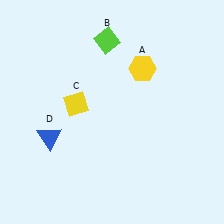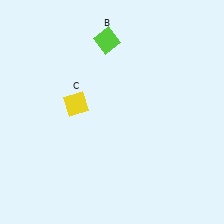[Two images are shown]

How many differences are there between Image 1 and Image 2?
There are 2 differences between the two images.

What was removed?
The blue triangle (D), the yellow hexagon (A) were removed in Image 2.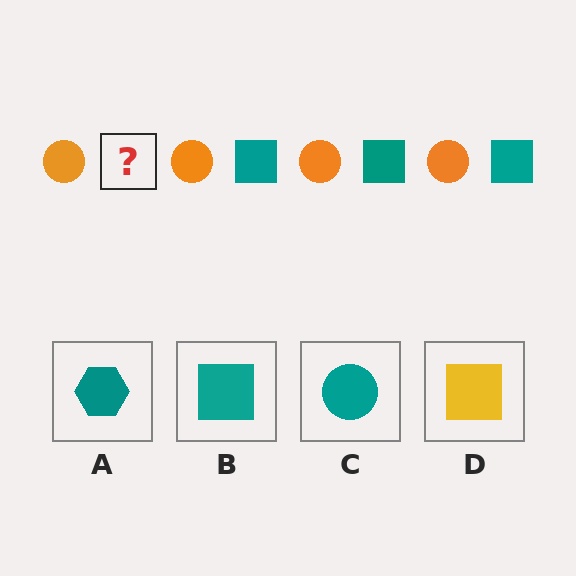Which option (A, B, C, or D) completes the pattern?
B.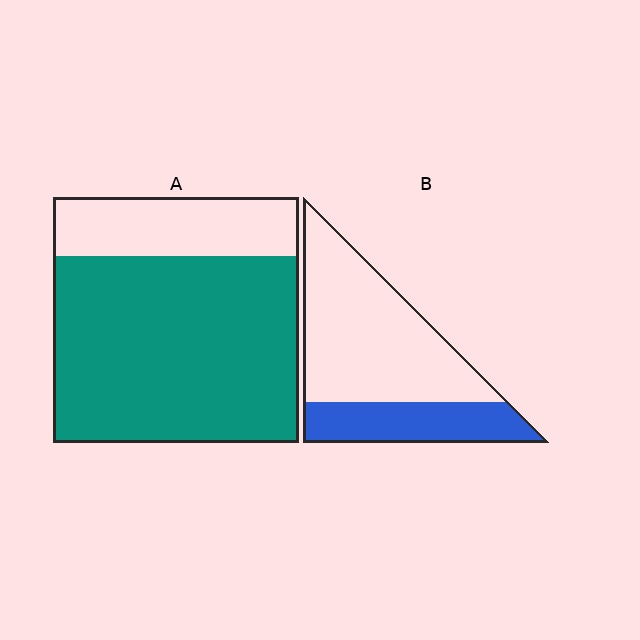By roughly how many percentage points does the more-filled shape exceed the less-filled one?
By roughly 45 percentage points (A over B).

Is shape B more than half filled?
No.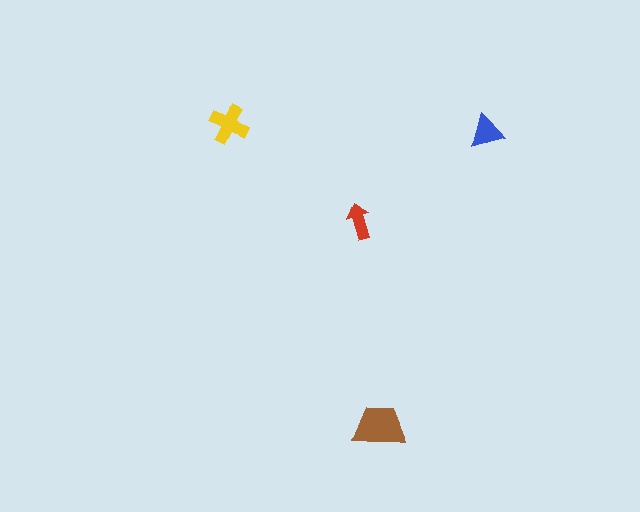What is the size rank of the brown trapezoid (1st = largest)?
1st.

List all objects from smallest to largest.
The red arrow, the blue triangle, the yellow cross, the brown trapezoid.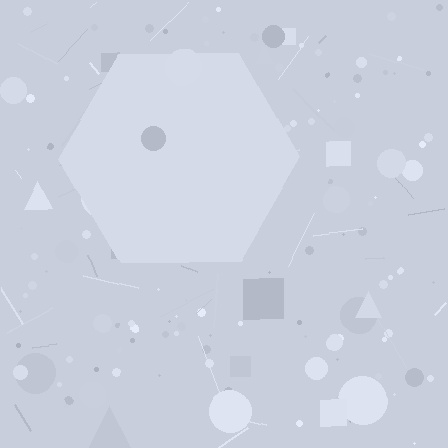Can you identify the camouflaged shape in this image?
The camouflaged shape is a hexagon.